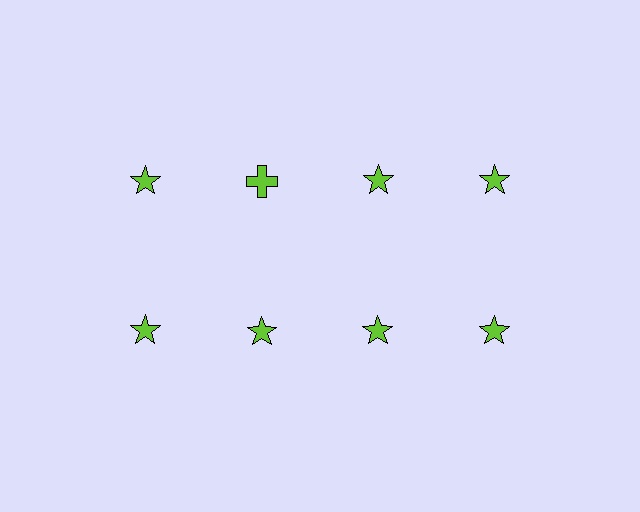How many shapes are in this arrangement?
There are 8 shapes arranged in a grid pattern.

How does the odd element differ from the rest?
It has a different shape: cross instead of star.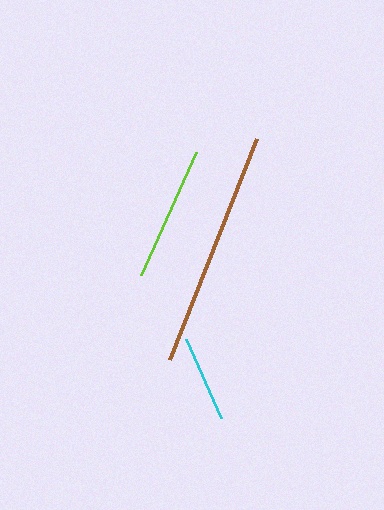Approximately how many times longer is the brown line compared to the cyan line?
The brown line is approximately 2.8 times the length of the cyan line.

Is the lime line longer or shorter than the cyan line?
The lime line is longer than the cyan line.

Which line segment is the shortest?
The cyan line is the shortest at approximately 86 pixels.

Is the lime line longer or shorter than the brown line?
The brown line is longer than the lime line.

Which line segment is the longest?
The brown line is the longest at approximately 238 pixels.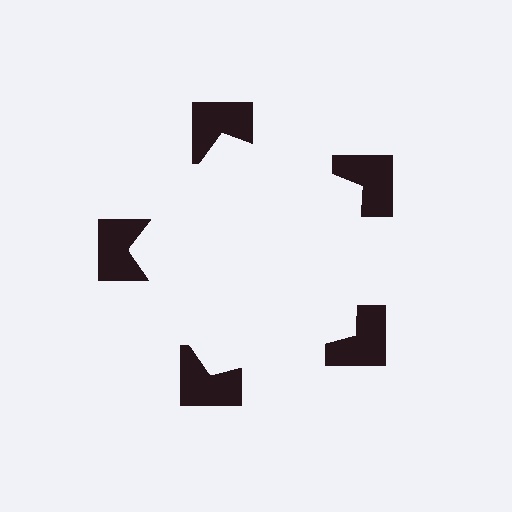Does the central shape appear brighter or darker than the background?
It typically appears slightly brighter than the background, even though no actual brightness change is drawn.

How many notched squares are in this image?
There are 5 — one at each vertex of the illusory pentagon.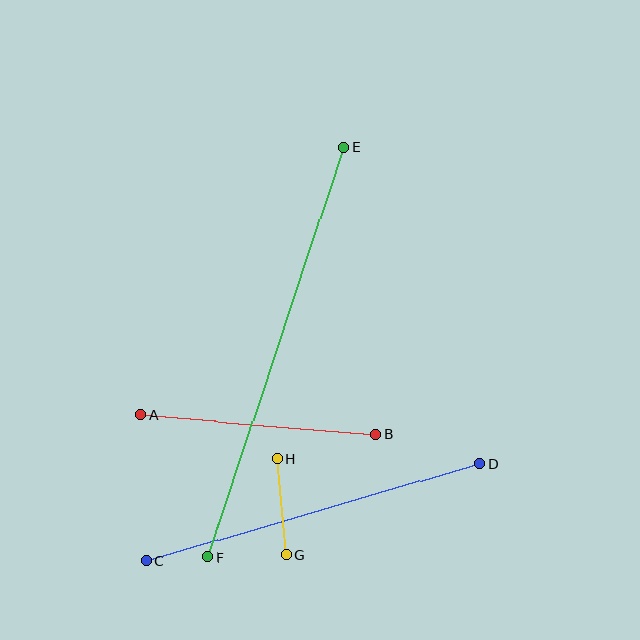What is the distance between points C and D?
The distance is approximately 348 pixels.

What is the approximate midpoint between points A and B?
The midpoint is at approximately (258, 425) pixels.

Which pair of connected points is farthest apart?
Points E and F are farthest apart.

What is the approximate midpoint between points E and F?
The midpoint is at approximately (275, 352) pixels.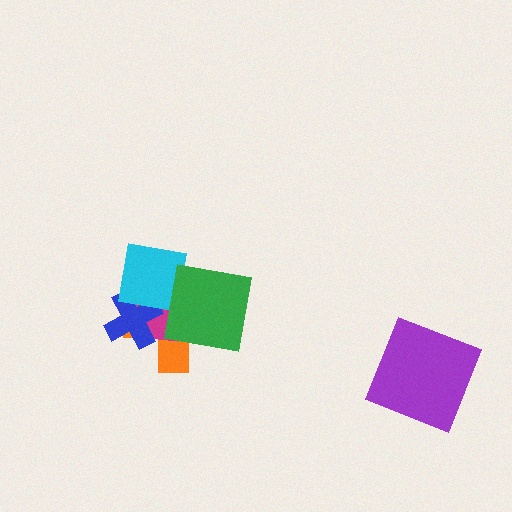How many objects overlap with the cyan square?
4 objects overlap with the cyan square.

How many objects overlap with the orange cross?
4 objects overlap with the orange cross.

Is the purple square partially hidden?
No, no other shape covers it.